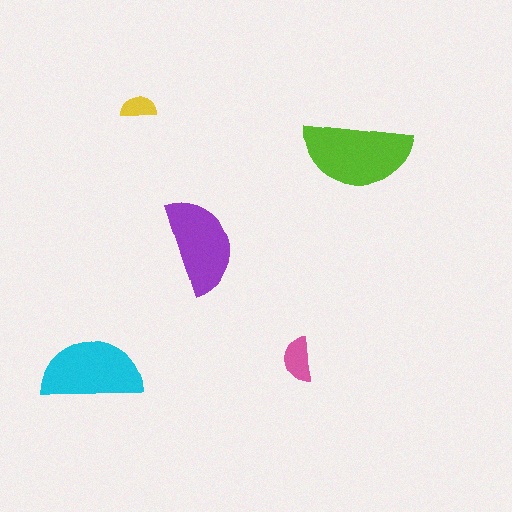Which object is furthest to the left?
The cyan semicircle is leftmost.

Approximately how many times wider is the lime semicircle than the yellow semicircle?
About 3 times wider.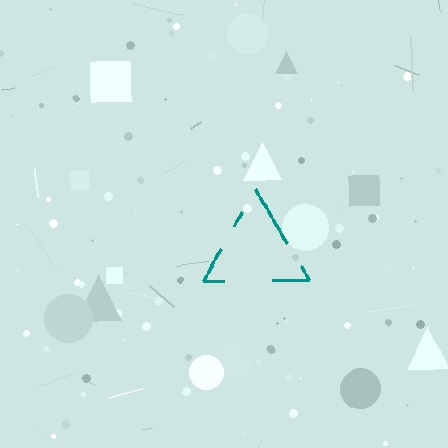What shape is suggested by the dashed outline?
The dashed outline suggests a triangle.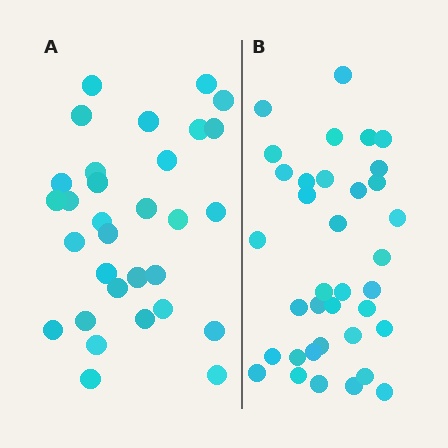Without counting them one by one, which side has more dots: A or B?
Region B (the right region) has more dots.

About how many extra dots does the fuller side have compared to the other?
Region B has about 5 more dots than region A.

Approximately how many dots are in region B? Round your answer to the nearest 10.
About 40 dots. (The exact count is 36, which rounds to 40.)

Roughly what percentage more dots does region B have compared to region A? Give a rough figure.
About 15% more.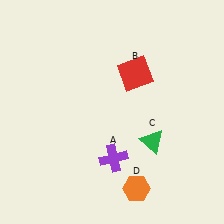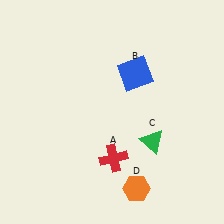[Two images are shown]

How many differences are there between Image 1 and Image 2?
There are 2 differences between the two images.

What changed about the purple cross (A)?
In Image 1, A is purple. In Image 2, it changed to red.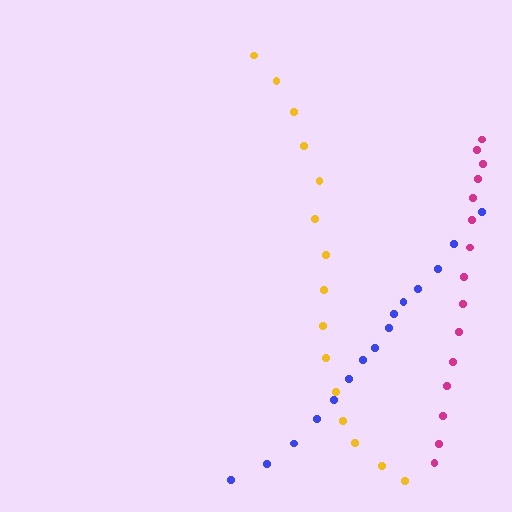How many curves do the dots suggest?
There are 3 distinct paths.